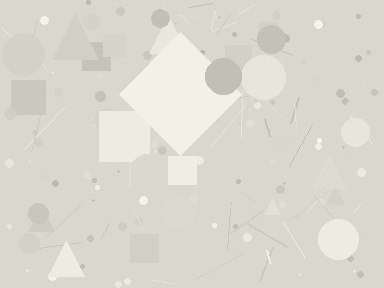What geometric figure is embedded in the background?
A diamond is embedded in the background.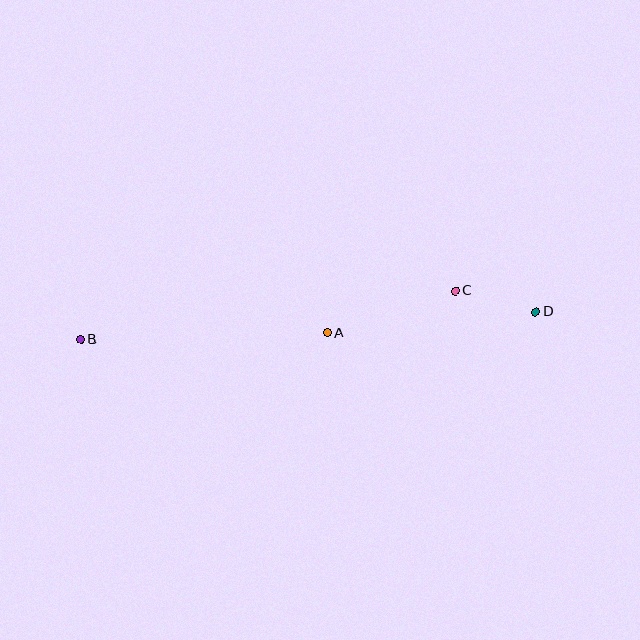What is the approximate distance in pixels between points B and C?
The distance between B and C is approximately 378 pixels.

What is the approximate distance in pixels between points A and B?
The distance between A and B is approximately 247 pixels.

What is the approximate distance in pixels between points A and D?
The distance between A and D is approximately 209 pixels.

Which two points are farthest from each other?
Points B and D are farthest from each other.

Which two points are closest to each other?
Points C and D are closest to each other.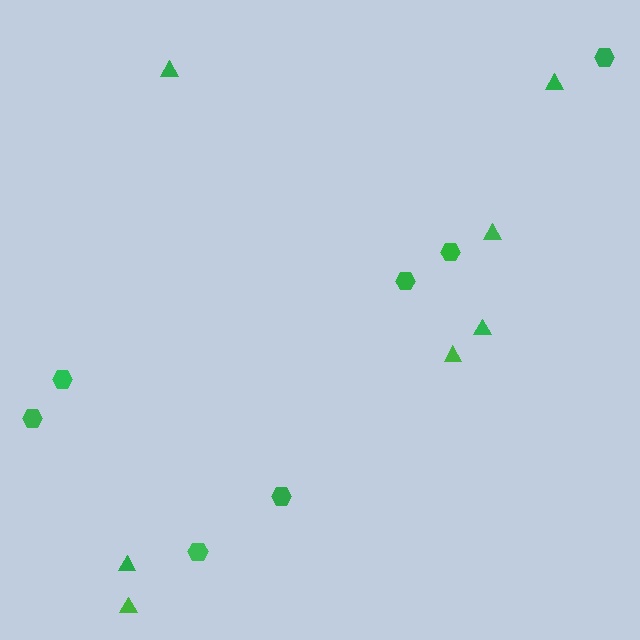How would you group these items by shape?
There are 2 groups: one group of triangles (7) and one group of hexagons (7).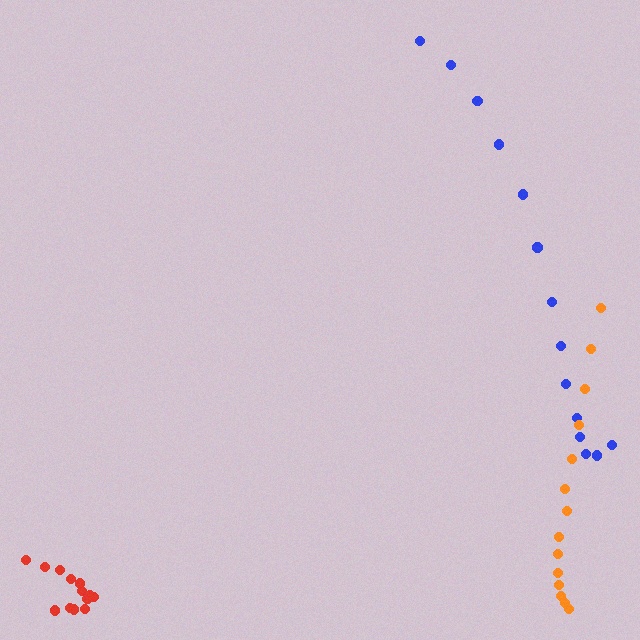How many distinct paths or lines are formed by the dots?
There are 3 distinct paths.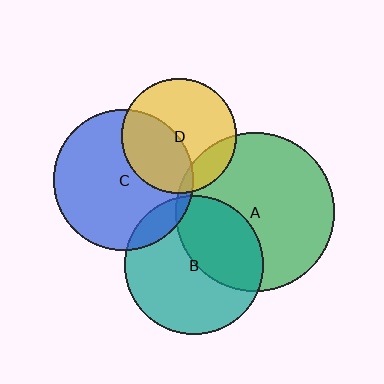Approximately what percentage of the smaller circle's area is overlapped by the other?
Approximately 10%.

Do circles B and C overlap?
Yes.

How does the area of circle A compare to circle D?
Approximately 1.9 times.